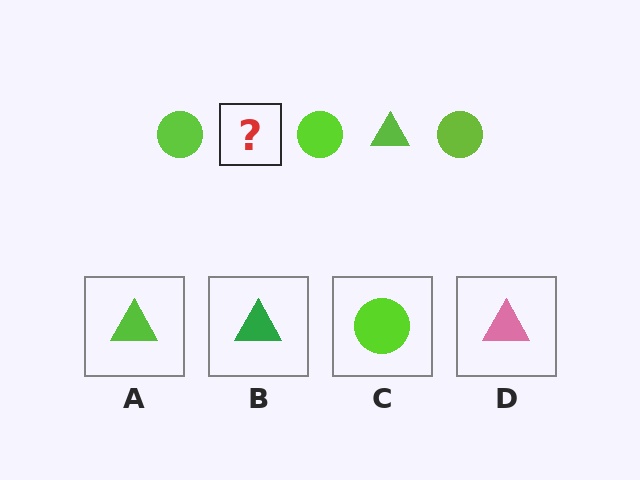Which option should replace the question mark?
Option A.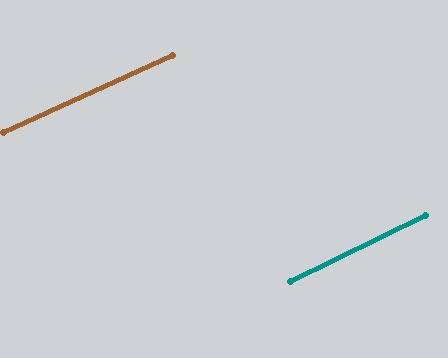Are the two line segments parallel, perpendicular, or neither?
Parallel — their directions differ by only 1.5°.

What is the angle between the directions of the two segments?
Approximately 1 degree.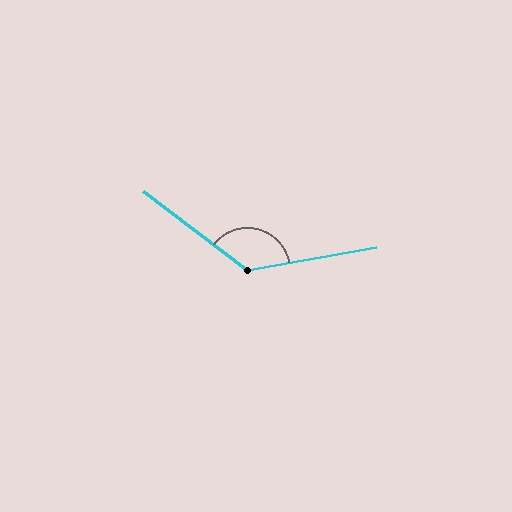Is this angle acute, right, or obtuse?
It is obtuse.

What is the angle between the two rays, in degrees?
Approximately 133 degrees.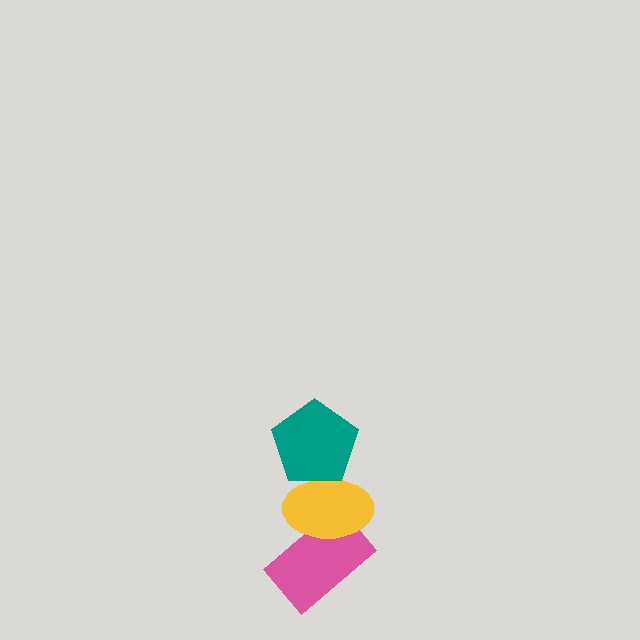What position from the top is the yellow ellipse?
The yellow ellipse is 2nd from the top.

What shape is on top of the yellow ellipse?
The teal pentagon is on top of the yellow ellipse.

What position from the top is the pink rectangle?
The pink rectangle is 3rd from the top.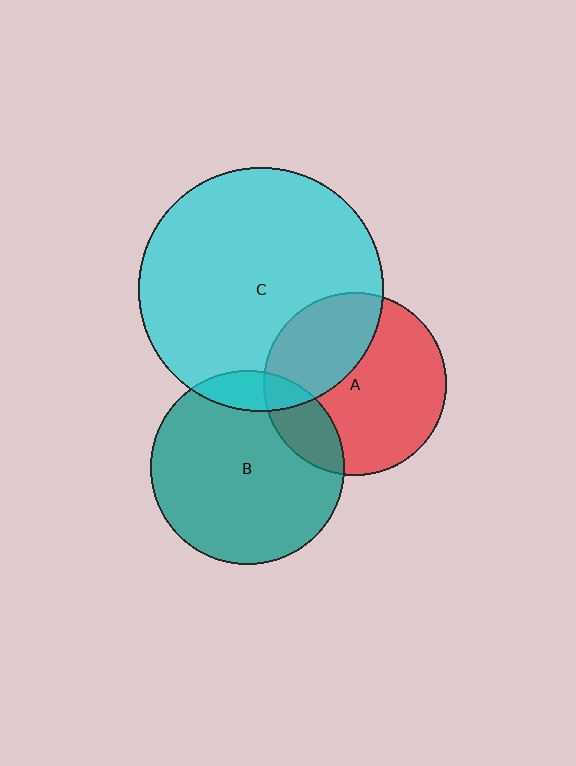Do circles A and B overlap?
Yes.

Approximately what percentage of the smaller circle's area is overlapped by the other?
Approximately 20%.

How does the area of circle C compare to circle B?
Approximately 1.6 times.